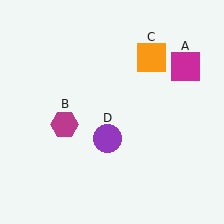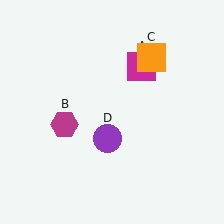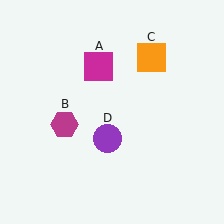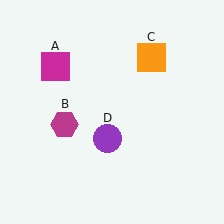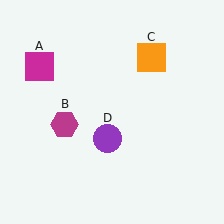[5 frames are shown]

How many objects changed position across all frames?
1 object changed position: magenta square (object A).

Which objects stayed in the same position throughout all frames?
Magenta hexagon (object B) and orange square (object C) and purple circle (object D) remained stationary.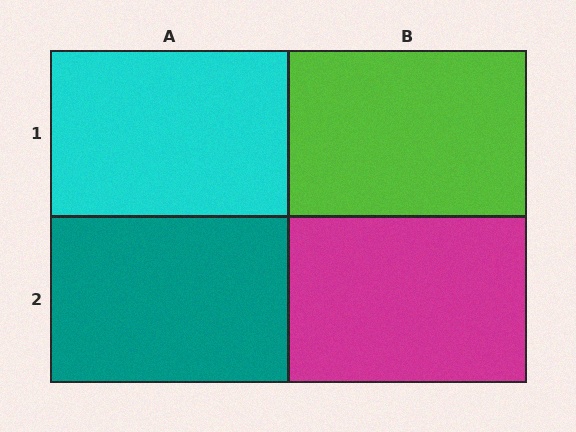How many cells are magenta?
1 cell is magenta.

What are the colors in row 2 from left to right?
Teal, magenta.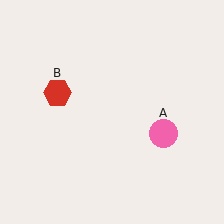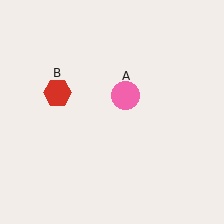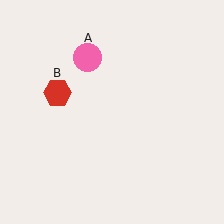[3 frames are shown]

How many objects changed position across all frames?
1 object changed position: pink circle (object A).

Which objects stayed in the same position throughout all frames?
Red hexagon (object B) remained stationary.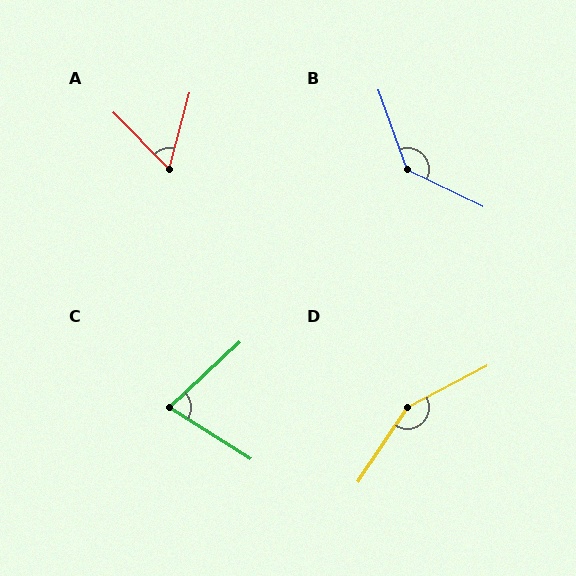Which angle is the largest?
D, at approximately 151 degrees.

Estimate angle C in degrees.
Approximately 75 degrees.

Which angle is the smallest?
A, at approximately 60 degrees.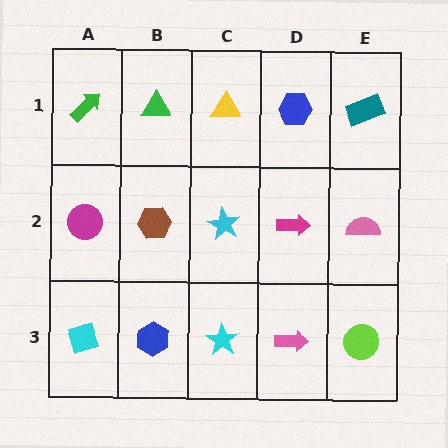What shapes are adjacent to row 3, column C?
A cyan star (row 2, column C), a blue hexagon (row 3, column B), a pink arrow (row 3, column D).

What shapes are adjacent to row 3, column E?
A pink semicircle (row 2, column E), a pink arrow (row 3, column D).